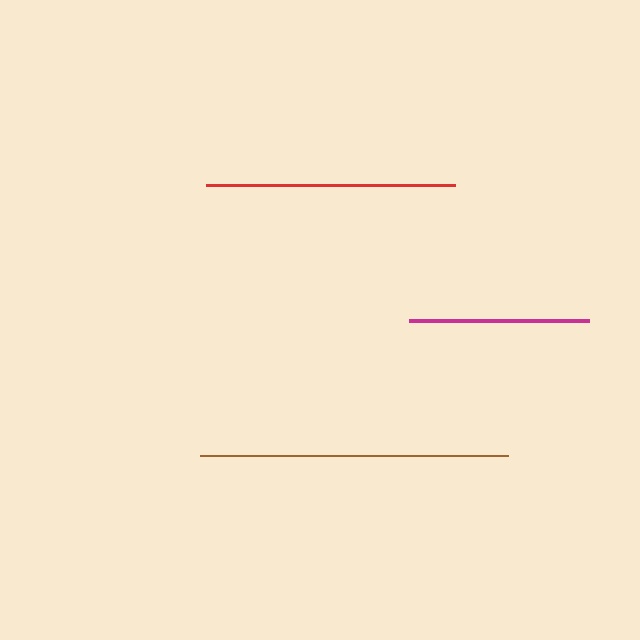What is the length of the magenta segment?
The magenta segment is approximately 181 pixels long.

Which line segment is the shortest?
The magenta line is the shortest at approximately 181 pixels.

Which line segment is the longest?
The brown line is the longest at approximately 308 pixels.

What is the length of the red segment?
The red segment is approximately 250 pixels long.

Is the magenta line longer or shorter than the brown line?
The brown line is longer than the magenta line.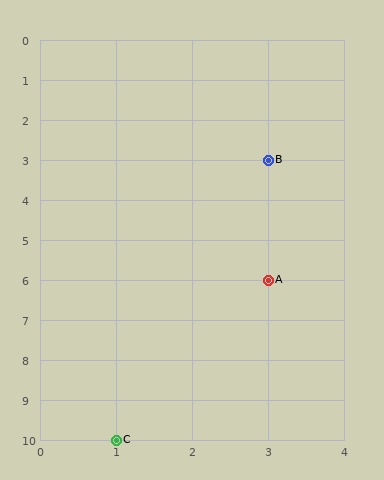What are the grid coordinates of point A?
Point A is at grid coordinates (3, 6).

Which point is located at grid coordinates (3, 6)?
Point A is at (3, 6).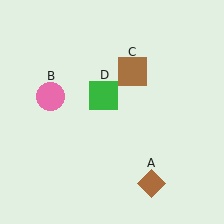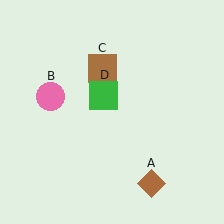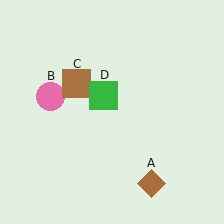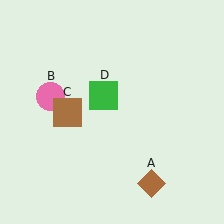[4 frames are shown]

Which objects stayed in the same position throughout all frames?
Brown diamond (object A) and pink circle (object B) and green square (object D) remained stationary.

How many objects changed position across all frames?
1 object changed position: brown square (object C).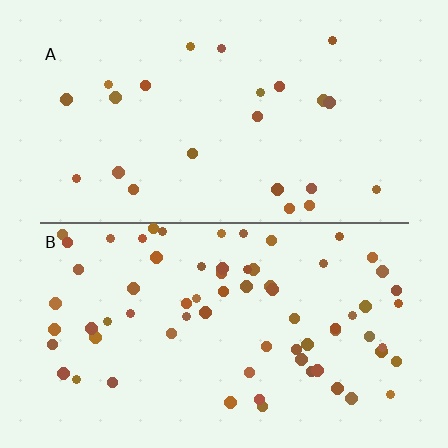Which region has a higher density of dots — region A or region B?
B (the bottom).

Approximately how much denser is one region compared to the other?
Approximately 3.0× — region B over region A.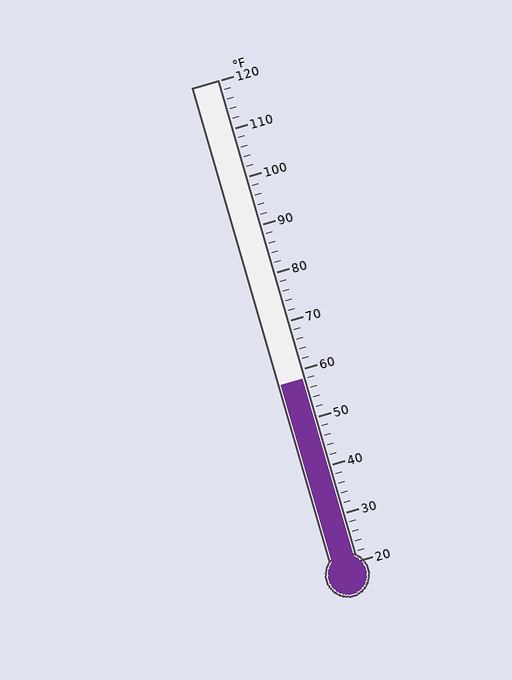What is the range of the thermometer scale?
The thermometer scale ranges from 20°F to 120°F.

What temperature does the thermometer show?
The thermometer shows approximately 58°F.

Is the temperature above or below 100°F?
The temperature is below 100°F.